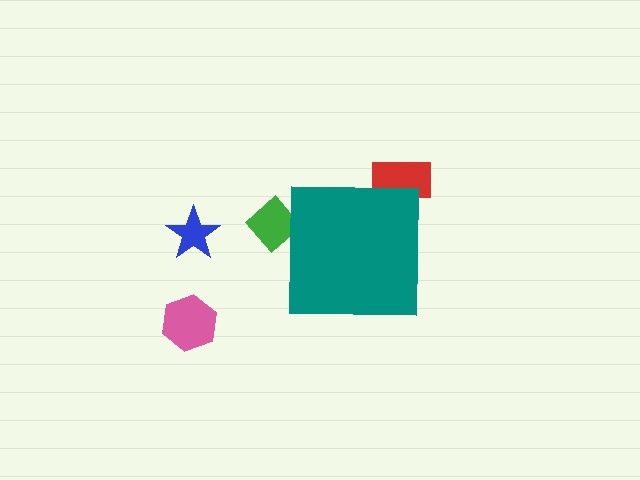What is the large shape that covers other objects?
A teal square.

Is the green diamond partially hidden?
Yes, the green diamond is partially hidden behind the teal square.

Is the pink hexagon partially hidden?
No, the pink hexagon is fully visible.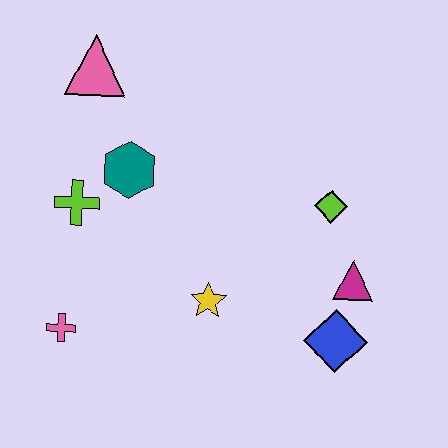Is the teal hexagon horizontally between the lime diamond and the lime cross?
Yes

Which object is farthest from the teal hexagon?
The blue diamond is farthest from the teal hexagon.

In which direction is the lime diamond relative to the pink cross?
The lime diamond is to the right of the pink cross.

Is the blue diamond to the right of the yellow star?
Yes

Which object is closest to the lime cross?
The teal hexagon is closest to the lime cross.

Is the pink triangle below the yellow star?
No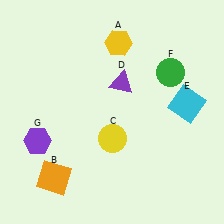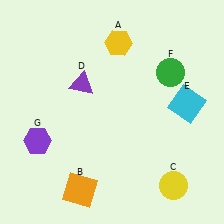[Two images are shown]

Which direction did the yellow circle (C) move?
The yellow circle (C) moved right.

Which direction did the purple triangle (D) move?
The purple triangle (D) moved left.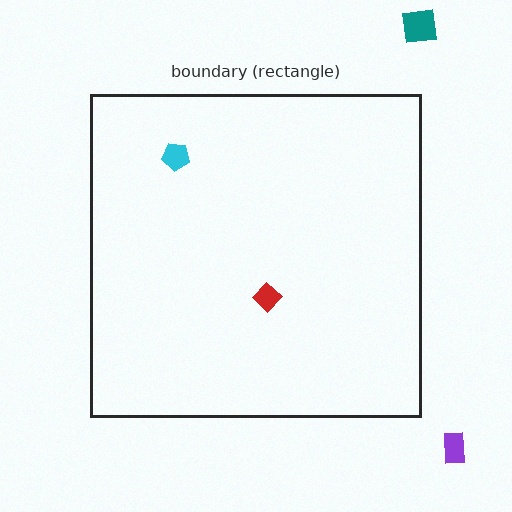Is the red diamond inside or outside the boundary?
Inside.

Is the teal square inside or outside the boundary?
Outside.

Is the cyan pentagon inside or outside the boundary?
Inside.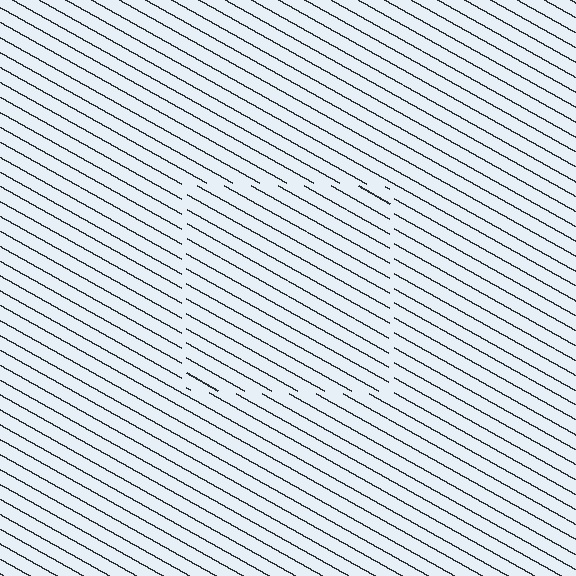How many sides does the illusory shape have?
4 sides — the line-ends trace a square.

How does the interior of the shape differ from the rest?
The interior of the shape contains the same grating, shifted by half a period — the contour is defined by the phase discontinuity where line-ends from the inner and outer gratings abut.